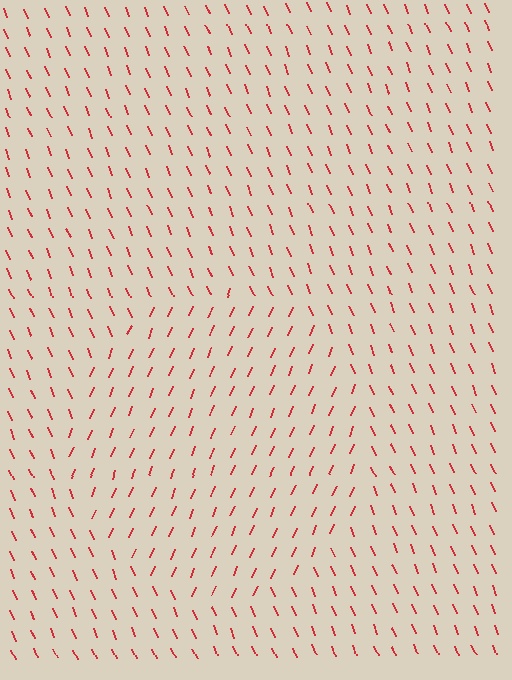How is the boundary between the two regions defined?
The boundary is defined purely by a change in line orientation (approximately 45 degrees difference). All lines are the same color and thickness.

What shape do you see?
I see a circle.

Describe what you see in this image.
The image is filled with small red line segments. A circle region in the image has lines oriented differently from the surrounding lines, creating a visible texture boundary.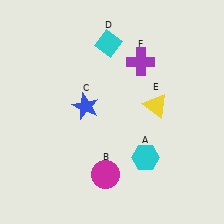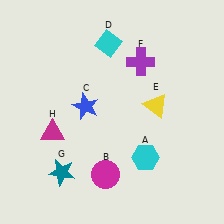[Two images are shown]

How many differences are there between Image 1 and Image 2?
There are 2 differences between the two images.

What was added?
A teal star (G), a magenta triangle (H) were added in Image 2.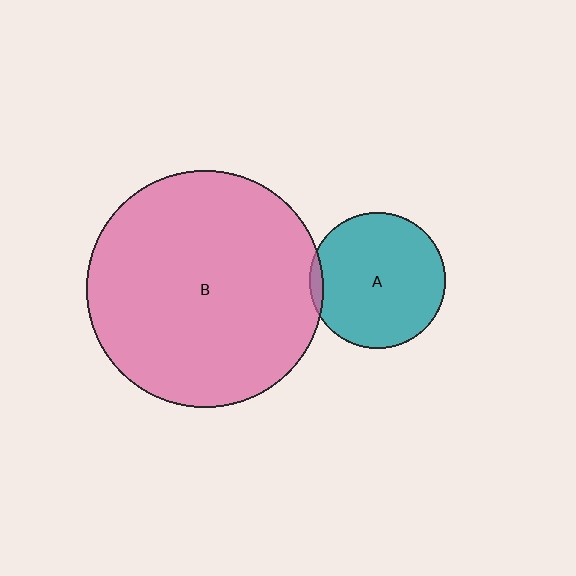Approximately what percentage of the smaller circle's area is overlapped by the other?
Approximately 5%.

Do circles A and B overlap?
Yes.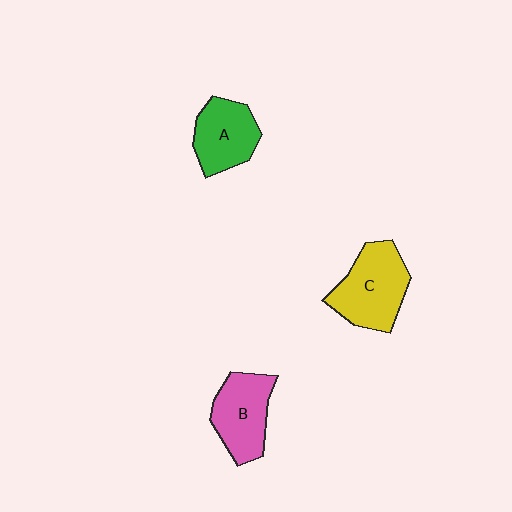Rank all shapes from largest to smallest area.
From largest to smallest: C (yellow), B (pink), A (green).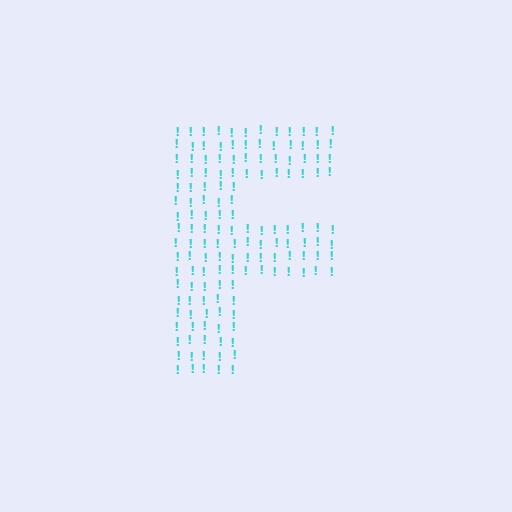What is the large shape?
The large shape is the letter F.